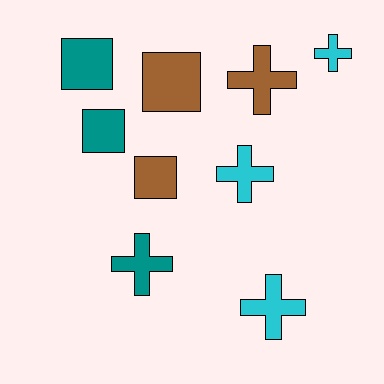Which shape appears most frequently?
Cross, with 5 objects.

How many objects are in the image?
There are 9 objects.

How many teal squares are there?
There are 2 teal squares.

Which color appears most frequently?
Cyan, with 3 objects.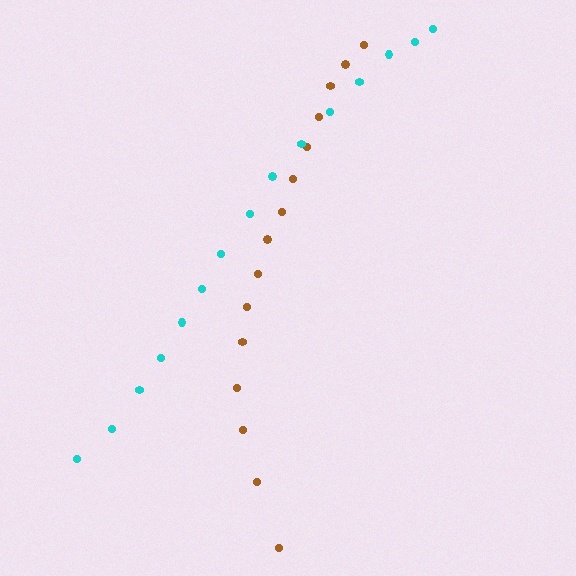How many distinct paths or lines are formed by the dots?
There are 2 distinct paths.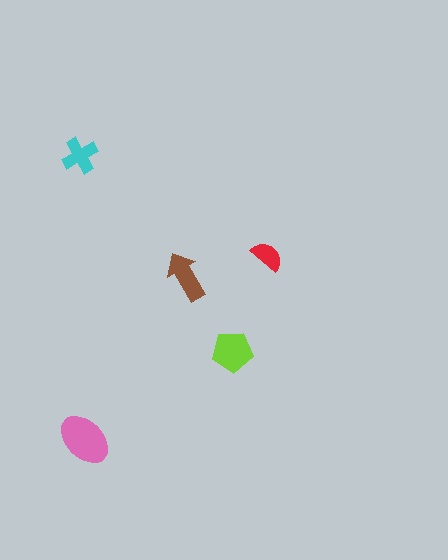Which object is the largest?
The pink ellipse.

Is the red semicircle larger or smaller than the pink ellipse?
Smaller.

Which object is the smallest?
The red semicircle.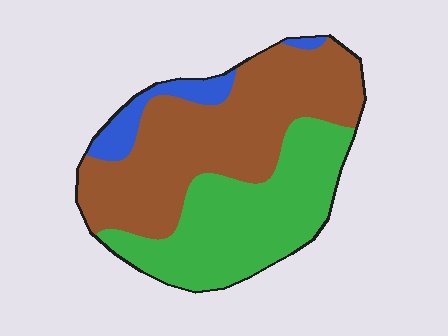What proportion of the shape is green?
Green takes up between a quarter and a half of the shape.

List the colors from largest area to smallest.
From largest to smallest: brown, green, blue.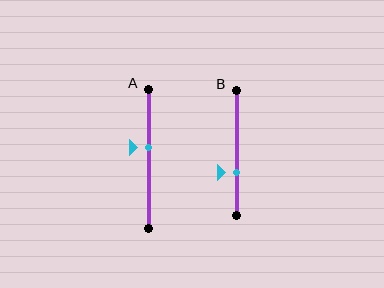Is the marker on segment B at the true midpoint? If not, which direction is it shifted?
No, the marker on segment B is shifted downward by about 15% of the segment length.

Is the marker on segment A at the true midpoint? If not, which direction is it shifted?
No, the marker on segment A is shifted upward by about 8% of the segment length.